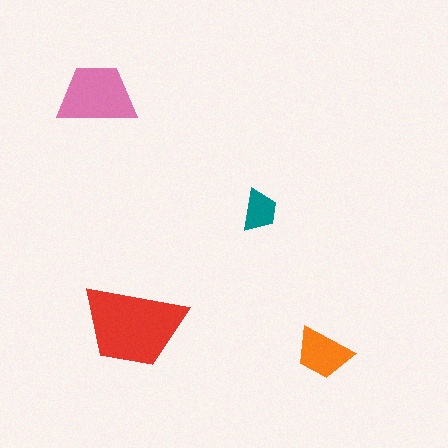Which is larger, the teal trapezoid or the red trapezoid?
The red one.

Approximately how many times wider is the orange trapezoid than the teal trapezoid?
About 1.5 times wider.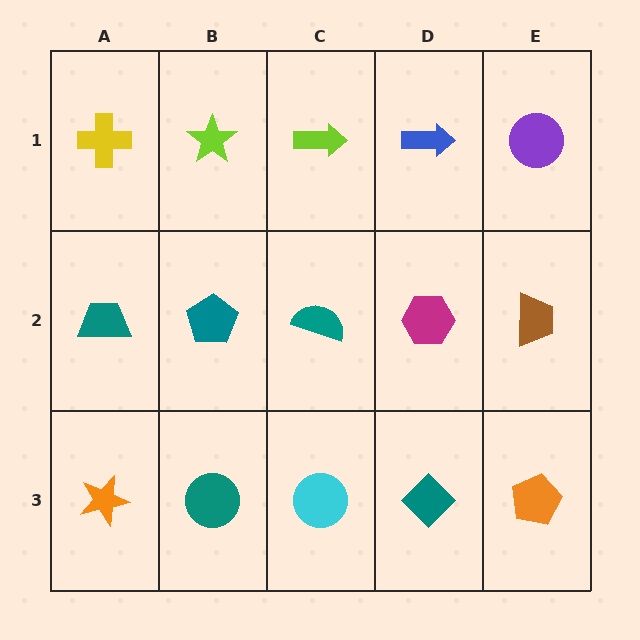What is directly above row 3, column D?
A magenta hexagon.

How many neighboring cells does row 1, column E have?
2.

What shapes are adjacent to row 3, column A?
A teal trapezoid (row 2, column A), a teal circle (row 3, column B).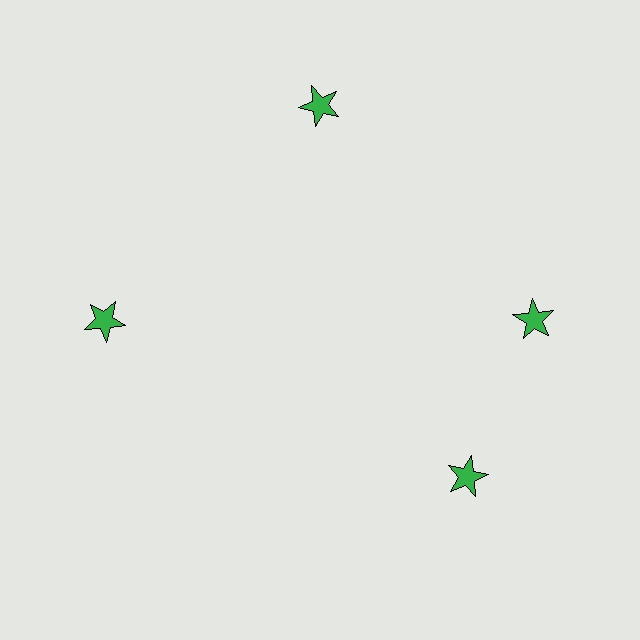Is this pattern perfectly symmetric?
No. The 4 green stars are arranged in a ring, but one element near the 6 o'clock position is rotated out of alignment along the ring, breaking the 4-fold rotational symmetry.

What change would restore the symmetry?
The symmetry would be restored by rotating it back into even spacing with its neighbors so that all 4 stars sit at equal angles and equal distance from the center.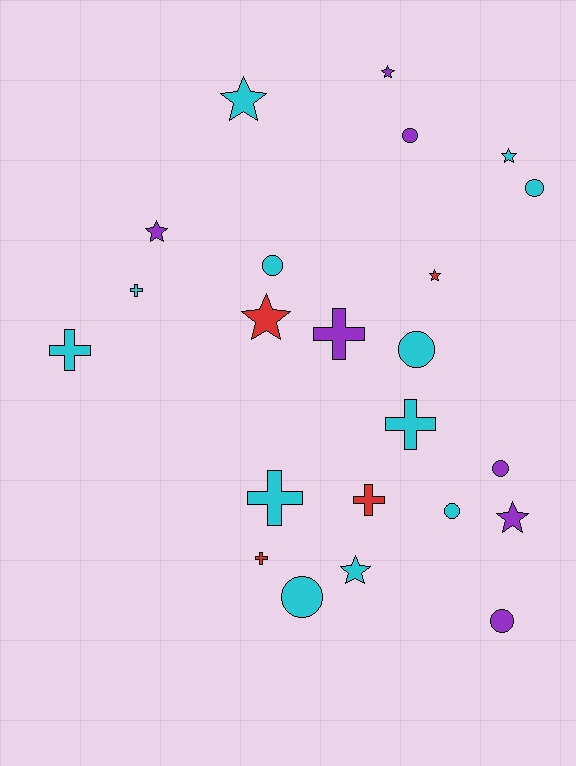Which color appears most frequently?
Cyan, with 12 objects.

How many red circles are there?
There are no red circles.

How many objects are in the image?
There are 23 objects.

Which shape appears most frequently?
Star, with 8 objects.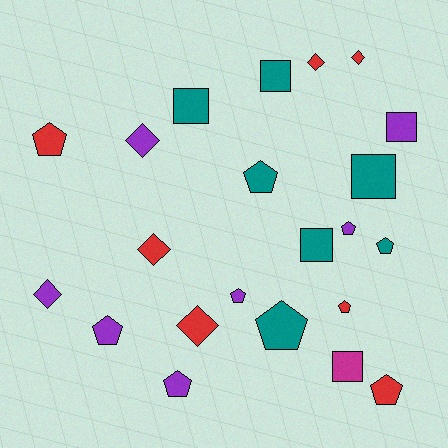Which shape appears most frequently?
Pentagon, with 10 objects.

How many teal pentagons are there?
There are 3 teal pentagons.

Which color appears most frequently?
Teal, with 7 objects.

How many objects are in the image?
There are 22 objects.